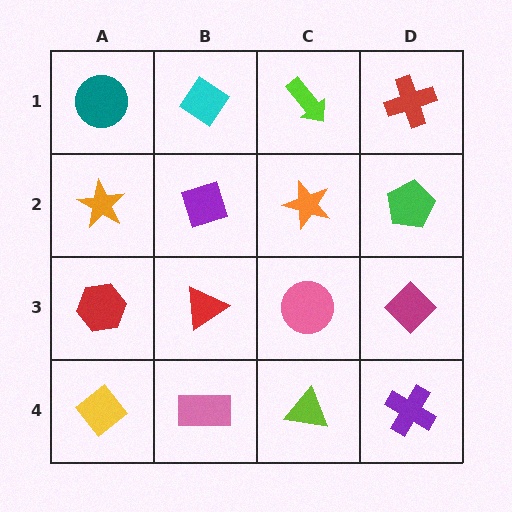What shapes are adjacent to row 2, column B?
A cyan diamond (row 1, column B), a red triangle (row 3, column B), an orange star (row 2, column A), an orange star (row 2, column C).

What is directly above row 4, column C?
A pink circle.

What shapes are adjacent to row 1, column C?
An orange star (row 2, column C), a cyan diamond (row 1, column B), a red cross (row 1, column D).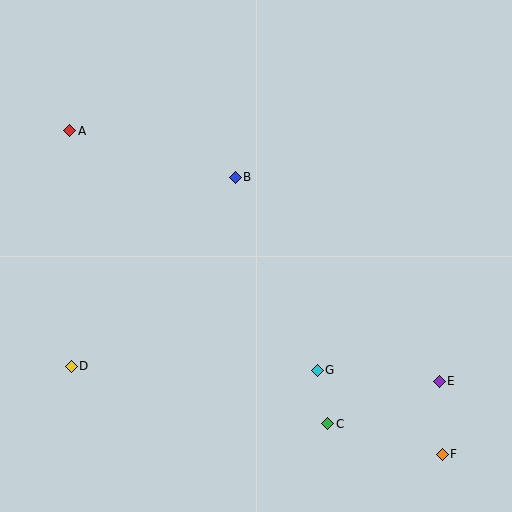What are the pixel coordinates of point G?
Point G is at (317, 370).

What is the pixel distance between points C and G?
The distance between C and G is 54 pixels.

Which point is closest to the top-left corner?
Point A is closest to the top-left corner.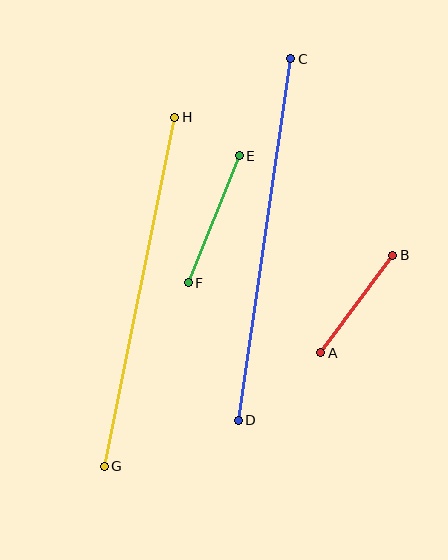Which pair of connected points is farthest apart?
Points C and D are farthest apart.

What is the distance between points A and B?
The distance is approximately 121 pixels.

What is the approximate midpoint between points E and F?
The midpoint is at approximately (214, 219) pixels.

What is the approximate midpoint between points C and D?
The midpoint is at approximately (265, 239) pixels.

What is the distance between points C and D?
The distance is approximately 365 pixels.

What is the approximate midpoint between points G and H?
The midpoint is at approximately (140, 292) pixels.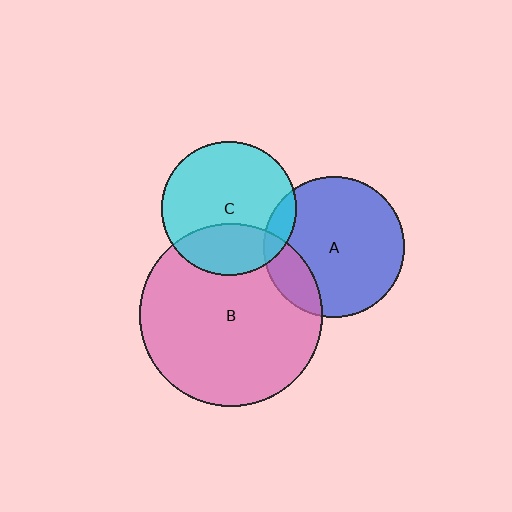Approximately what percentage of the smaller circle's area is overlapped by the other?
Approximately 30%.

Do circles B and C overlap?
Yes.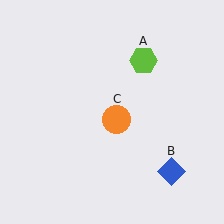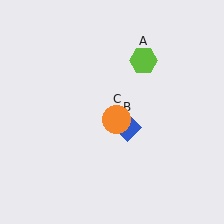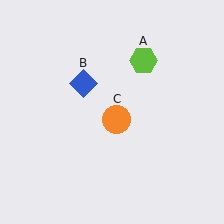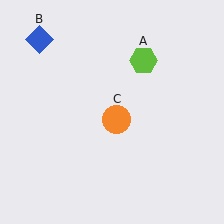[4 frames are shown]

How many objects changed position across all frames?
1 object changed position: blue diamond (object B).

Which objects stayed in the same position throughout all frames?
Lime hexagon (object A) and orange circle (object C) remained stationary.